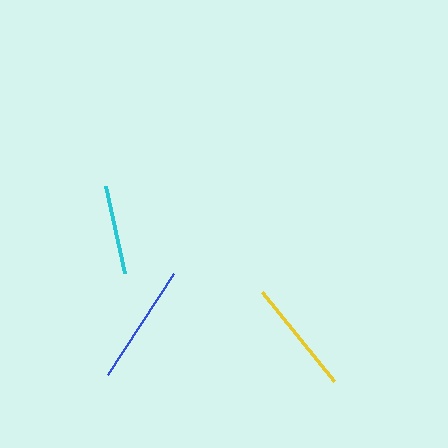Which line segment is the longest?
The blue line is the longest at approximately 120 pixels.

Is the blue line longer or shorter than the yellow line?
The blue line is longer than the yellow line.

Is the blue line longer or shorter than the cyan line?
The blue line is longer than the cyan line.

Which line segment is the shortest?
The cyan line is the shortest at approximately 89 pixels.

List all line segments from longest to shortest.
From longest to shortest: blue, yellow, cyan.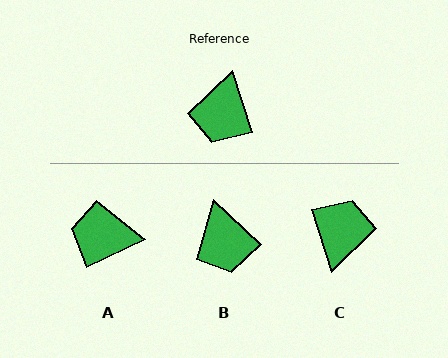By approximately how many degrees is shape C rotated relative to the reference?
Approximately 179 degrees clockwise.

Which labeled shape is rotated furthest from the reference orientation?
C, about 179 degrees away.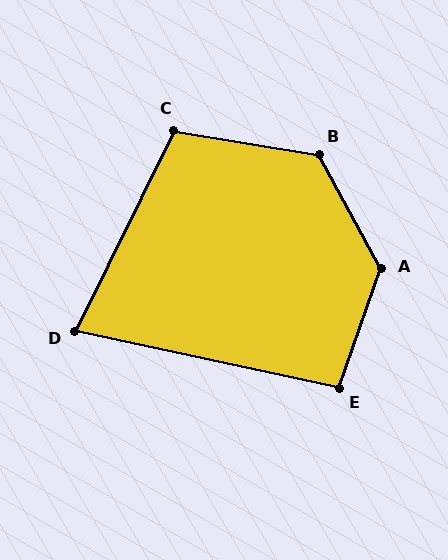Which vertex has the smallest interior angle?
D, at approximately 76 degrees.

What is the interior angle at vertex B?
Approximately 128 degrees (obtuse).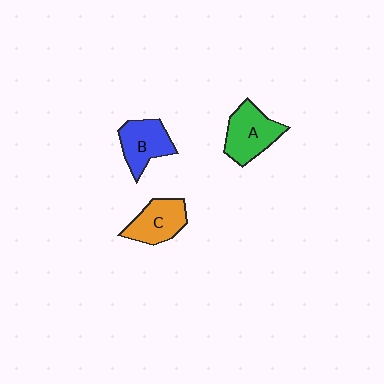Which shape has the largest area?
Shape A (green).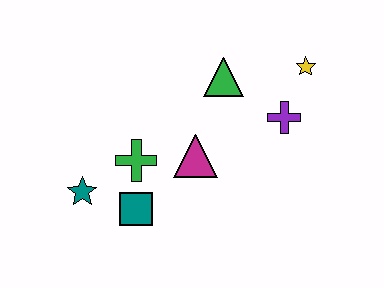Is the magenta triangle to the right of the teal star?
Yes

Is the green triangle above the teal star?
Yes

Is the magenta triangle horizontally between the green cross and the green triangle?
Yes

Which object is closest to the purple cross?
The yellow star is closest to the purple cross.